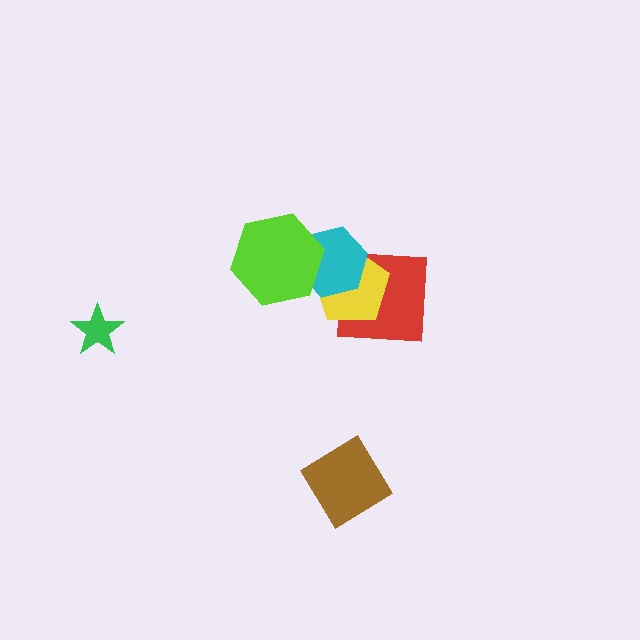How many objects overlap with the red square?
2 objects overlap with the red square.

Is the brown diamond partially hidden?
No, no other shape covers it.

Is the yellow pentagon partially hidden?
Yes, it is partially covered by another shape.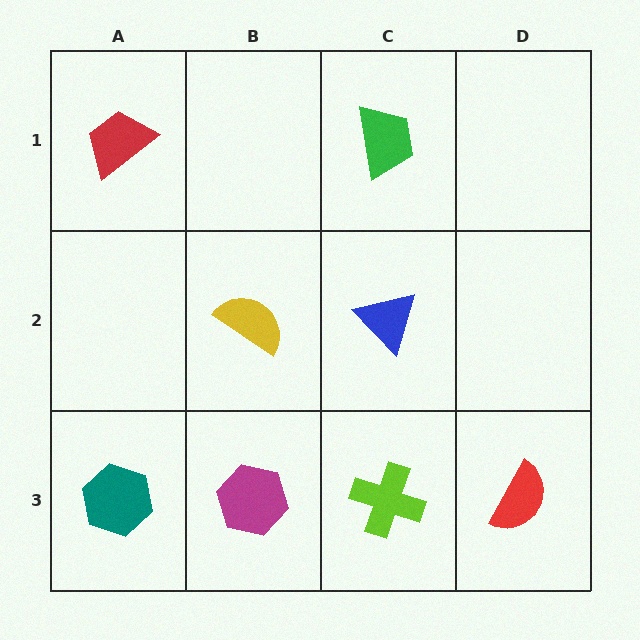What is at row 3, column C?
A lime cross.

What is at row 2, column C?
A blue triangle.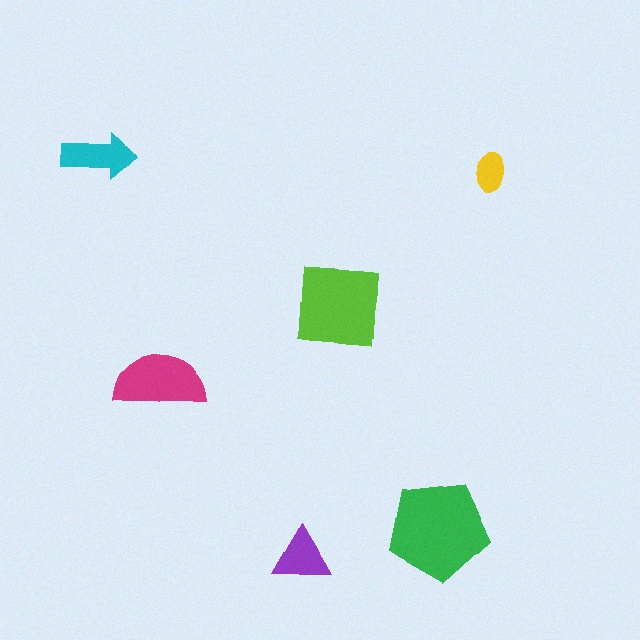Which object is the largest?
The green pentagon.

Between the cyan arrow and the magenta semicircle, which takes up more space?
The magenta semicircle.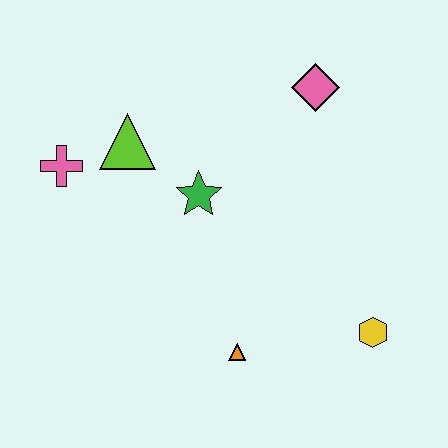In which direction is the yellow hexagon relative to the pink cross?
The yellow hexagon is to the right of the pink cross.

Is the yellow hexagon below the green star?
Yes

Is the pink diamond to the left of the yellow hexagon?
Yes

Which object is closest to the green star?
The lime triangle is closest to the green star.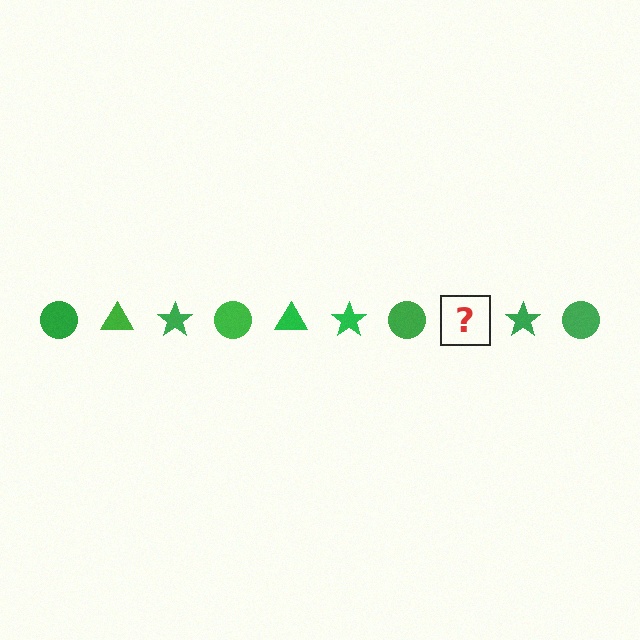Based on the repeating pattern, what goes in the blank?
The blank should be a green triangle.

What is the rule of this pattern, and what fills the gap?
The rule is that the pattern cycles through circle, triangle, star shapes in green. The gap should be filled with a green triangle.